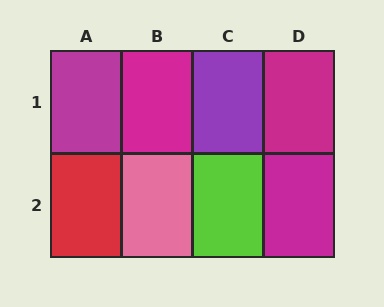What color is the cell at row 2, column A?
Red.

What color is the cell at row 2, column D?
Magenta.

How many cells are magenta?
4 cells are magenta.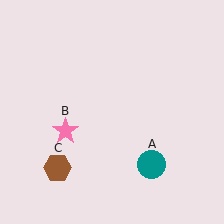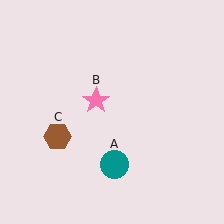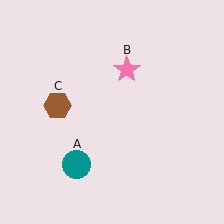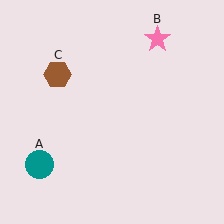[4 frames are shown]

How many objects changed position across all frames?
3 objects changed position: teal circle (object A), pink star (object B), brown hexagon (object C).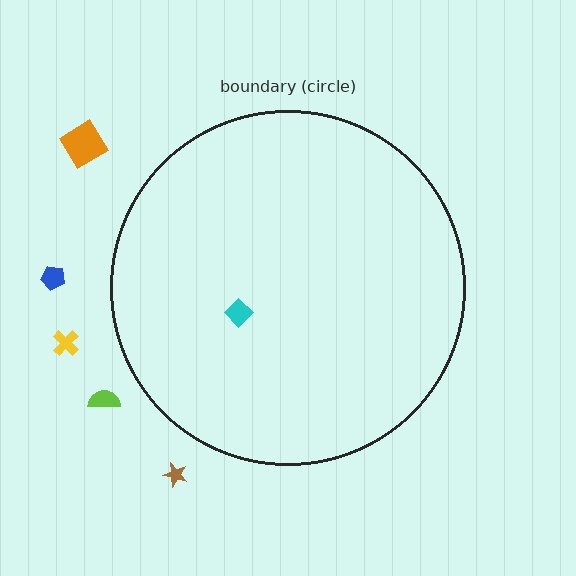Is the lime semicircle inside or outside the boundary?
Outside.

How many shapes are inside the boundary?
1 inside, 5 outside.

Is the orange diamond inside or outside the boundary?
Outside.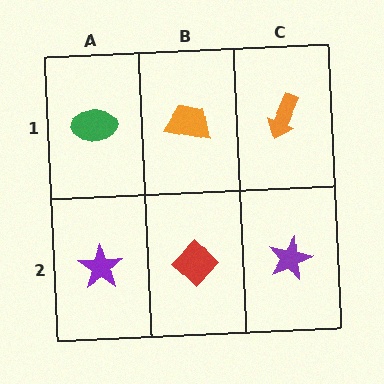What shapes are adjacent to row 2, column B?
An orange trapezoid (row 1, column B), a purple star (row 2, column A), a purple star (row 2, column C).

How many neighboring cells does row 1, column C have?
2.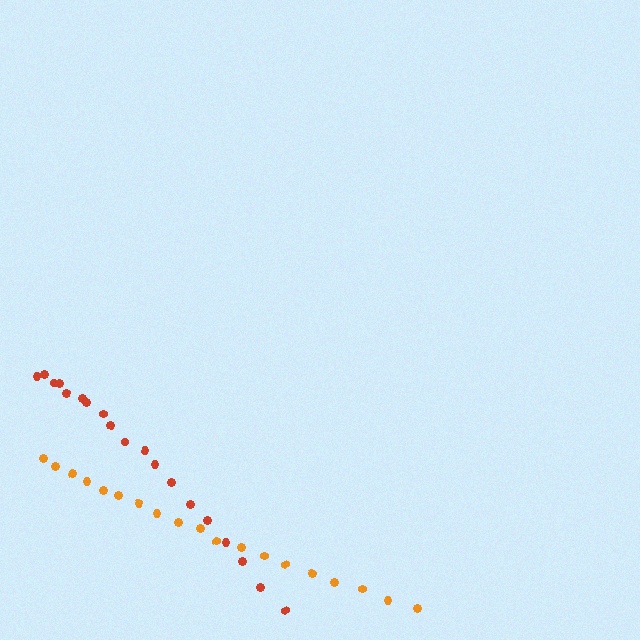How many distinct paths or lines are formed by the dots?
There are 2 distinct paths.